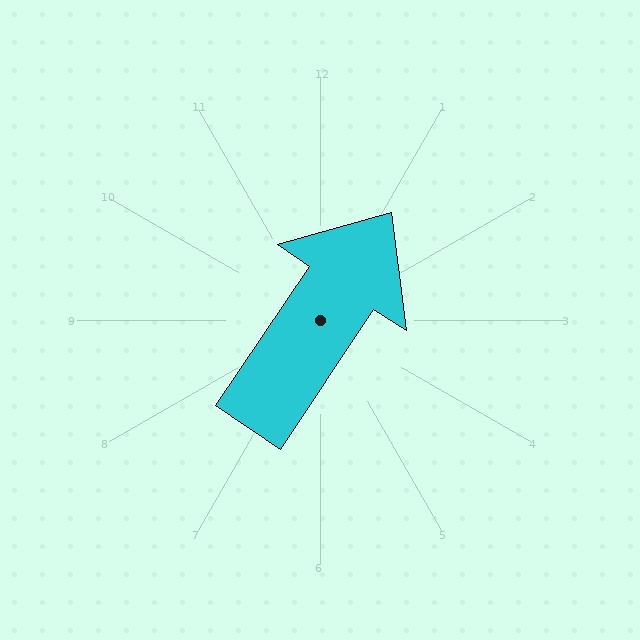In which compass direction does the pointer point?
Northeast.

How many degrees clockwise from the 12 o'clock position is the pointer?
Approximately 34 degrees.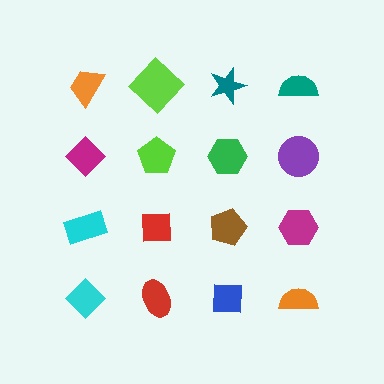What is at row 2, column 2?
A lime pentagon.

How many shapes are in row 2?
4 shapes.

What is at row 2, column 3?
A green hexagon.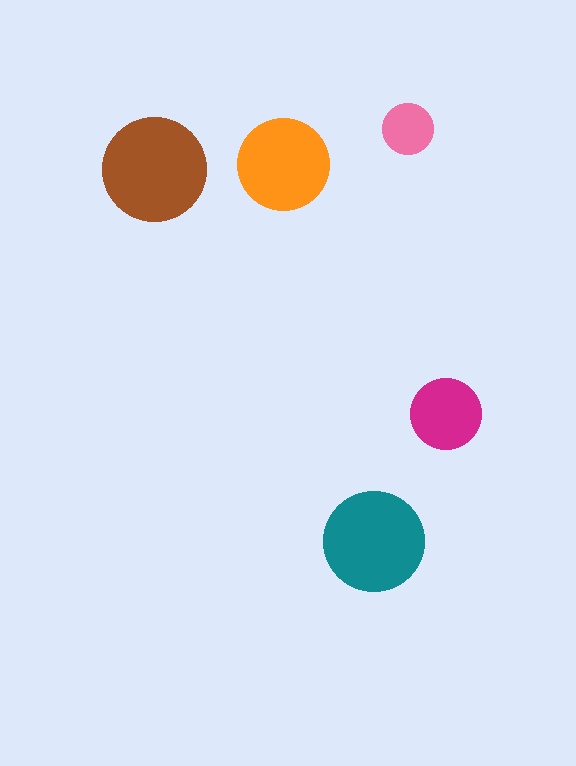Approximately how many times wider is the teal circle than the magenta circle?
About 1.5 times wider.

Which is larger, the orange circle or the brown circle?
The brown one.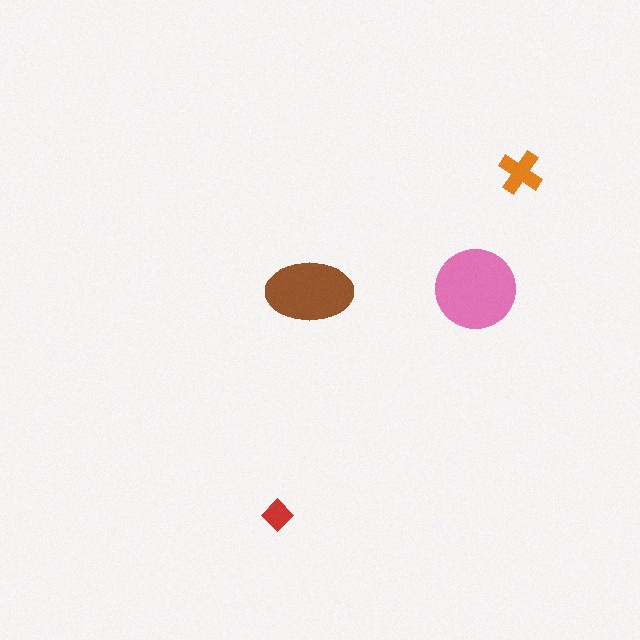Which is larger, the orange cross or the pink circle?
The pink circle.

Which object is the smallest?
The red diamond.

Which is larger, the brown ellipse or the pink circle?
The pink circle.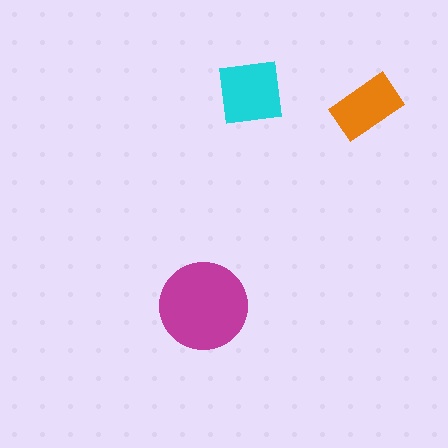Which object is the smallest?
The orange rectangle.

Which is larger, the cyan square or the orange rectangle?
The cyan square.